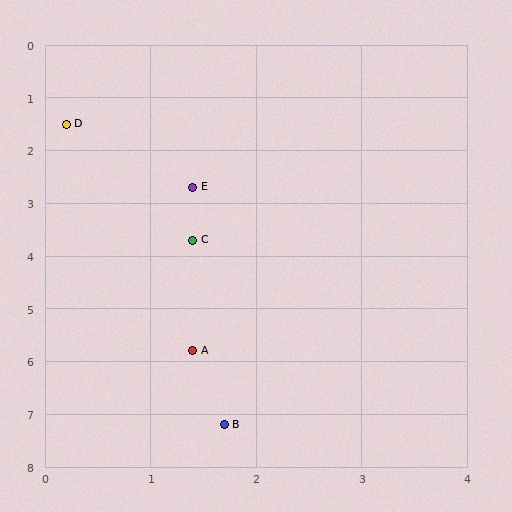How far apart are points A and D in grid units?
Points A and D are about 4.5 grid units apart.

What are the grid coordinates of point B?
Point B is at approximately (1.7, 7.2).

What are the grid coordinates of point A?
Point A is at approximately (1.4, 5.8).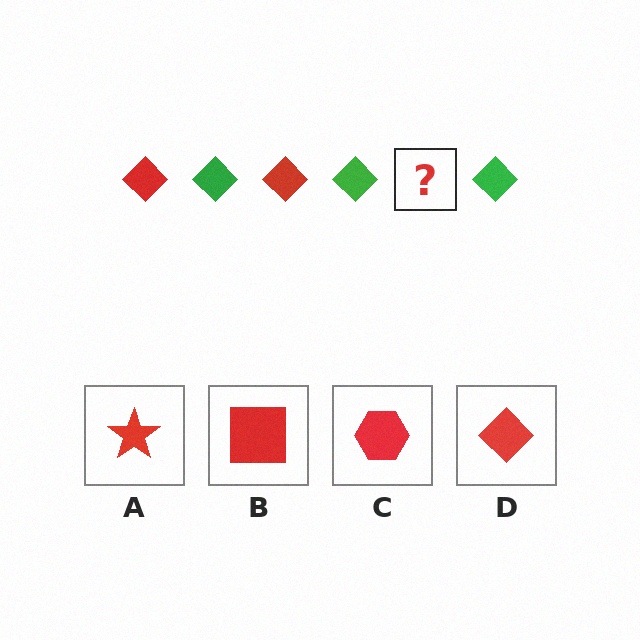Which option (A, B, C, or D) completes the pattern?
D.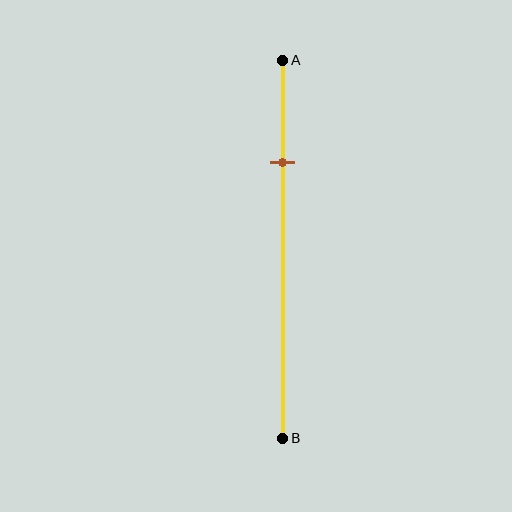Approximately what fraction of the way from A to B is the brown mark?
The brown mark is approximately 25% of the way from A to B.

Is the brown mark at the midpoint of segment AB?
No, the mark is at about 25% from A, not at the 50% midpoint.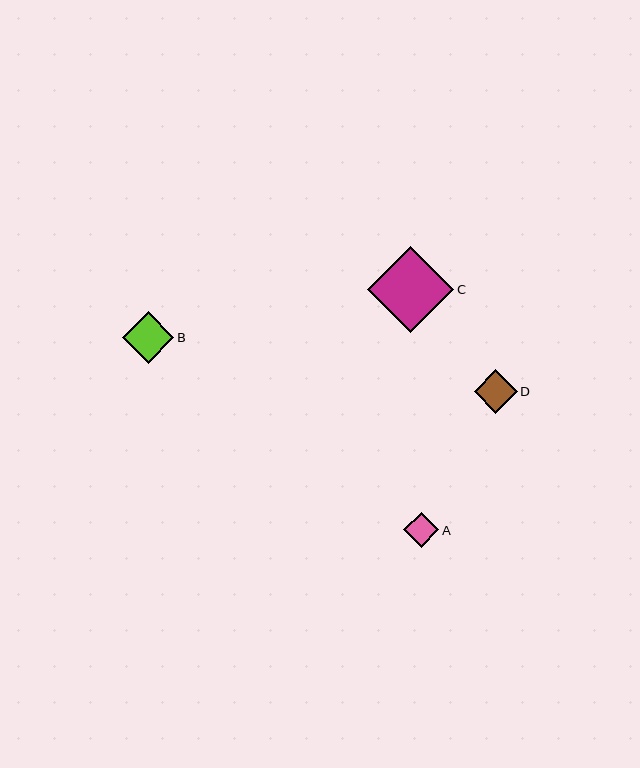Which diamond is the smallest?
Diamond A is the smallest with a size of approximately 35 pixels.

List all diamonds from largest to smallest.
From largest to smallest: C, B, D, A.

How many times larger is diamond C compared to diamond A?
Diamond C is approximately 2.4 times the size of diamond A.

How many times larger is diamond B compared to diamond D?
Diamond B is approximately 1.2 times the size of diamond D.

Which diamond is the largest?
Diamond C is the largest with a size of approximately 86 pixels.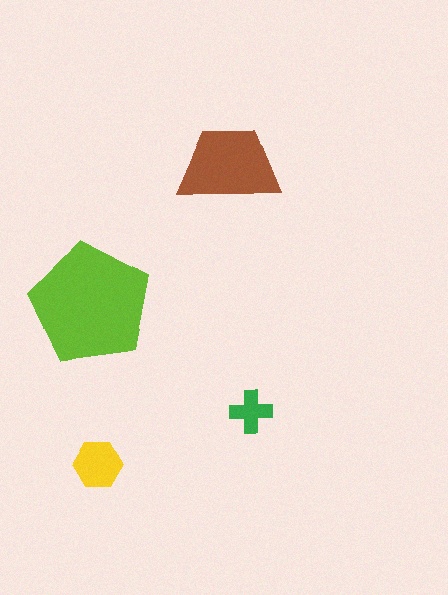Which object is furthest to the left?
The lime pentagon is leftmost.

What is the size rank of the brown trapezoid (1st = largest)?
2nd.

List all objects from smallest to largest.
The green cross, the yellow hexagon, the brown trapezoid, the lime pentagon.